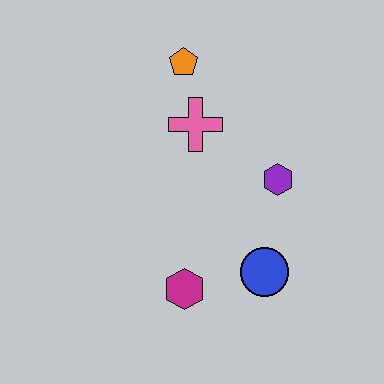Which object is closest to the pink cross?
The orange pentagon is closest to the pink cross.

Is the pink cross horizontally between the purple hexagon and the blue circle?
No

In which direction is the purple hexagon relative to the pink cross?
The purple hexagon is to the right of the pink cross.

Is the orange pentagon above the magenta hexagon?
Yes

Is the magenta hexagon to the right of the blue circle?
No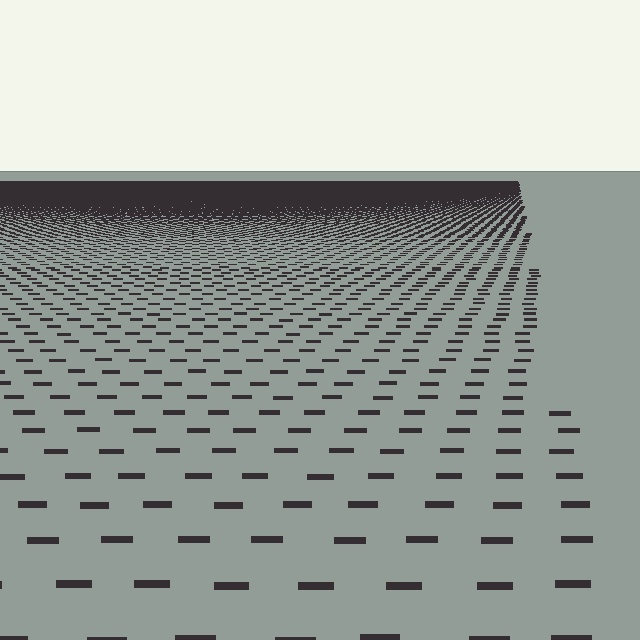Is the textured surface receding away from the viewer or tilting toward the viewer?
The surface is receding away from the viewer. Texture elements get smaller and denser toward the top.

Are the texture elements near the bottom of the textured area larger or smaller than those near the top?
Larger. Near the bottom, elements are closer to the viewer and appear at a bigger on-screen size.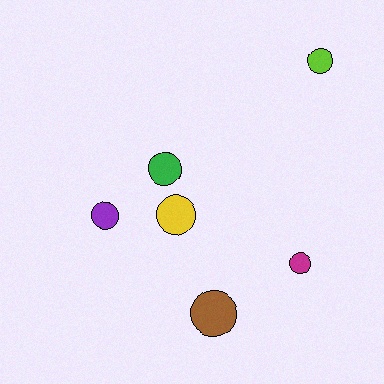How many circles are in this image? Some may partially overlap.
There are 6 circles.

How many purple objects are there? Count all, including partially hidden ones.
There is 1 purple object.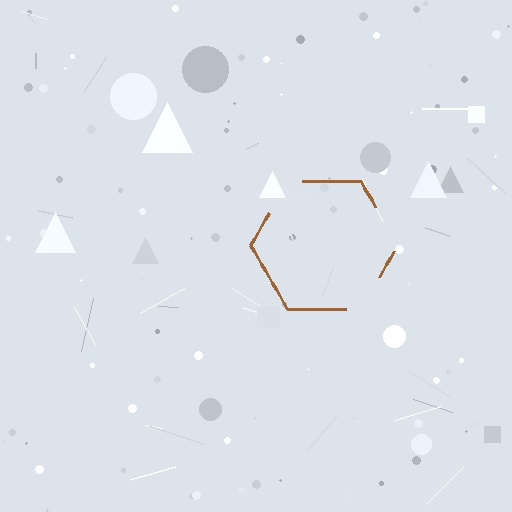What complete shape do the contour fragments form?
The contour fragments form a hexagon.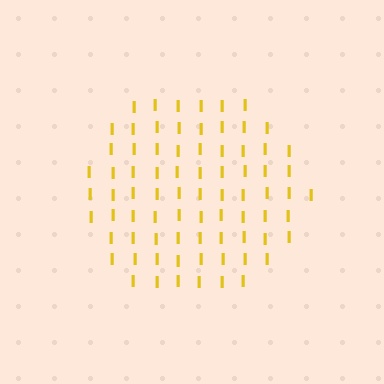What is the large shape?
The large shape is a hexagon.